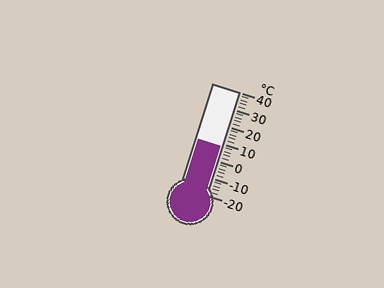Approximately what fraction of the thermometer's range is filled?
The thermometer is filled to approximately 45% of its range.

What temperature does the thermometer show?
The thermometer shows approximately 8°C.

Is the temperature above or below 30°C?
The temperature is below 30°C.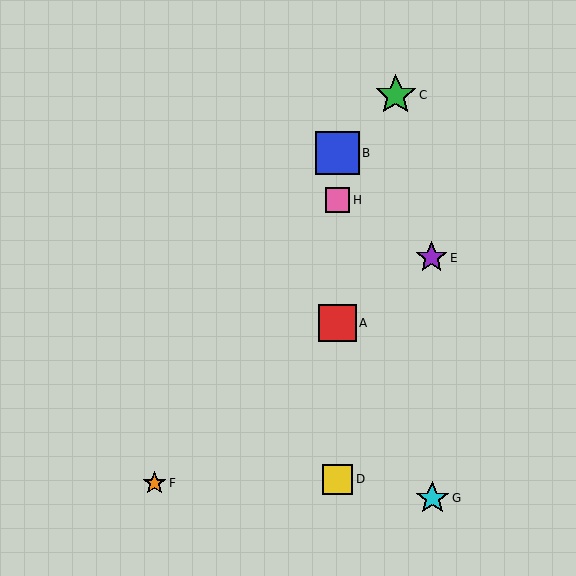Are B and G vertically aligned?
No, B is at x≈338 and G is at x≈432.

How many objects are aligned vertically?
4 objects (A, B, D, H) are aligned vertically.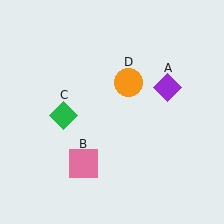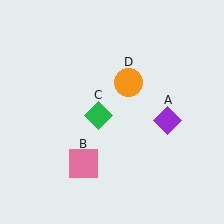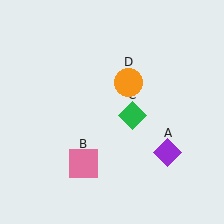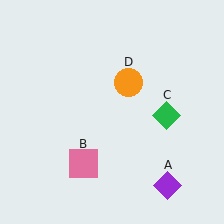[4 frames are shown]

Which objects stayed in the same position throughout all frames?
Pink square (object B) and orange circle (object D) remained stationary.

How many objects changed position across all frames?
2 objects changed position: purple diamond (object A), green diamond (object C).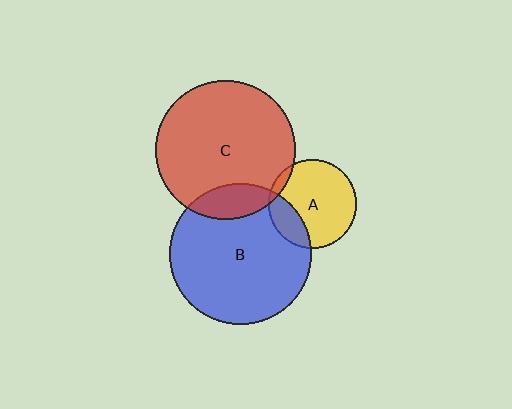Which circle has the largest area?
Circle B (blue).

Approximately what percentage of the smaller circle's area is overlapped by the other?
Approximately 15%.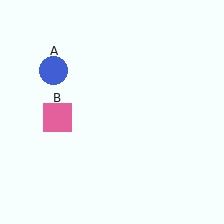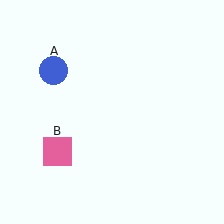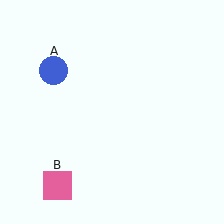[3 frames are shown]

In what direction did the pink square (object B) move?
The pink square (object B) moved down.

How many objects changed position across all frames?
1 object changed position: pink square (object B).